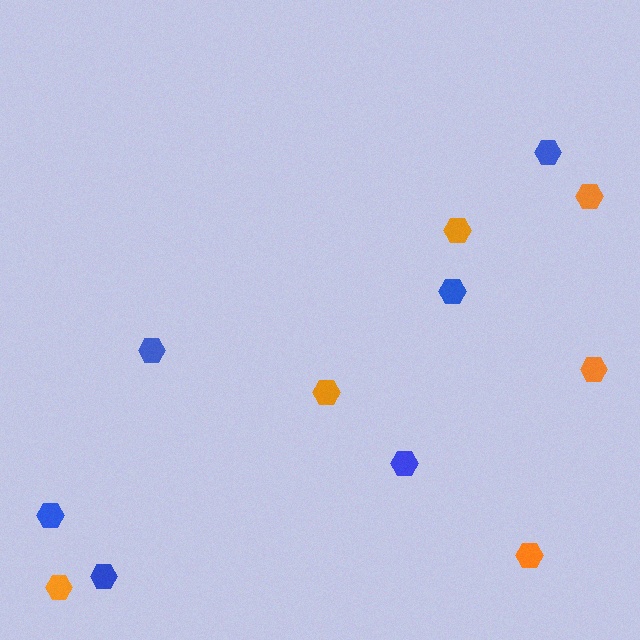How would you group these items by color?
There are 2 groups: one group of blue hexagons (6) and one group of orange hexagons (6).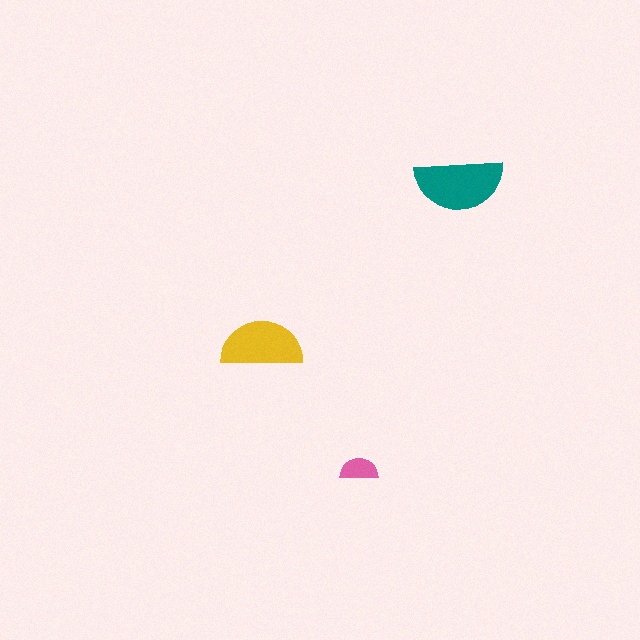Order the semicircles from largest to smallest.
the teal one, the yellow one, the pink one.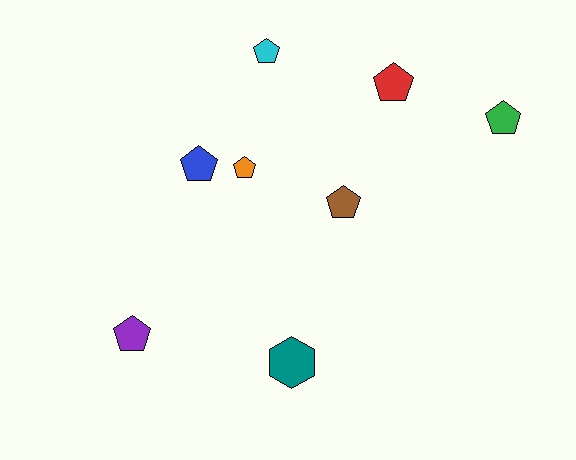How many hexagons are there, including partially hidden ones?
There is 1 hexagon.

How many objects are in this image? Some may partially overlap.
There are 8 objects.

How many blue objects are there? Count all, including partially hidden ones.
There is 1 blue object.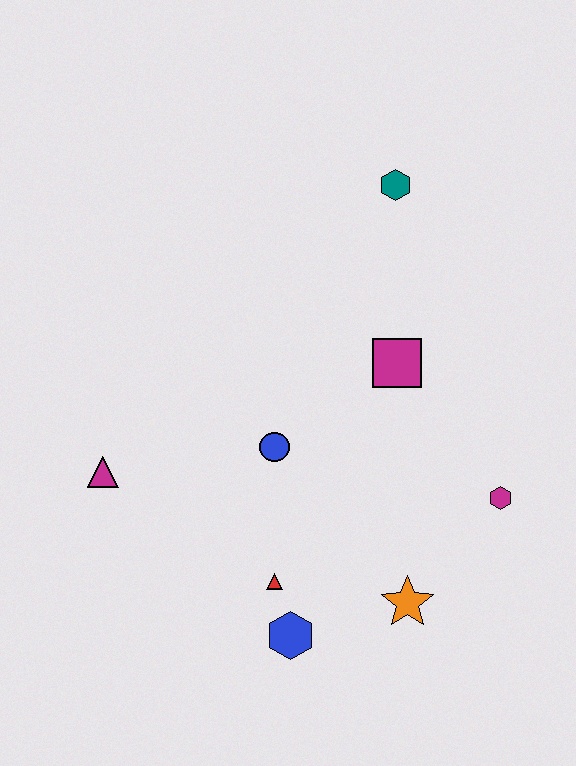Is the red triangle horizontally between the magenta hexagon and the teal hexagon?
No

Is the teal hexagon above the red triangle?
Yes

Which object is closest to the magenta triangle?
The blue circle is closest to the magenta triangle.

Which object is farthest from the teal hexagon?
The blue hexagon is farthest from the teal hexagon.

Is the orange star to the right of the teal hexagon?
Yes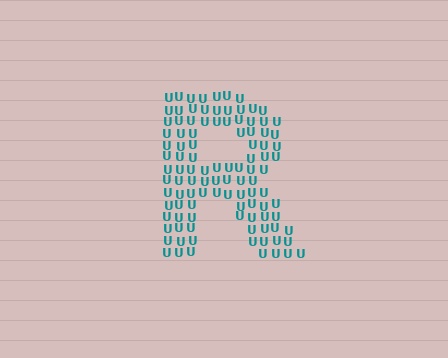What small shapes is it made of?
It is made of small letter U's.